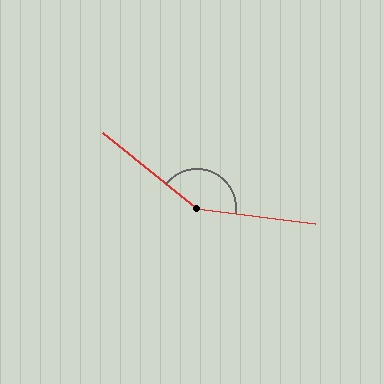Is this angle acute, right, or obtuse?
It is obtuse.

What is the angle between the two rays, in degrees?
Approximately 148 degrees.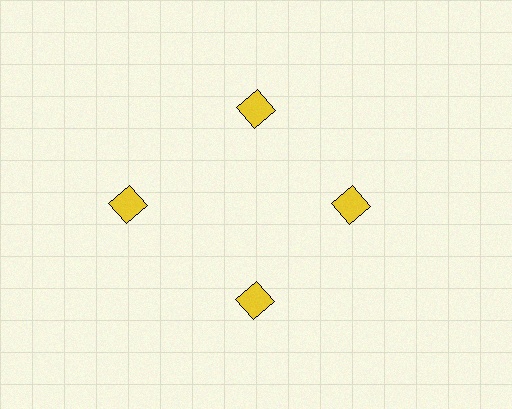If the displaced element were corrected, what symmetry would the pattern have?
It would have 4-fold rotational symmetry — the pattern would map onto itself every 90 degrees.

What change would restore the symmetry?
The symmetry would be restored by moving it inward, back onto the ring so that all 4 diamonds sit at equal angles and equal distance from the center.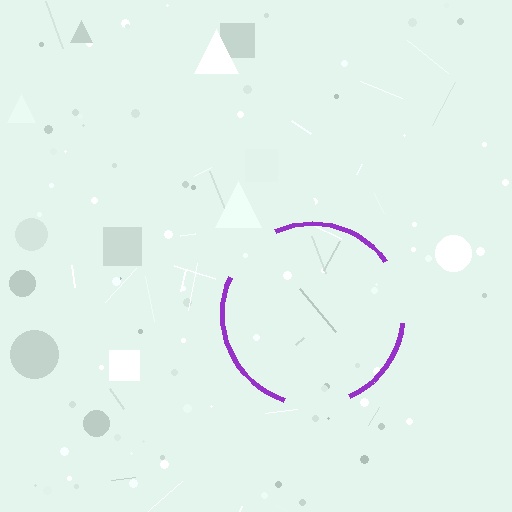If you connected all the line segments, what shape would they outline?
They would outline a circle.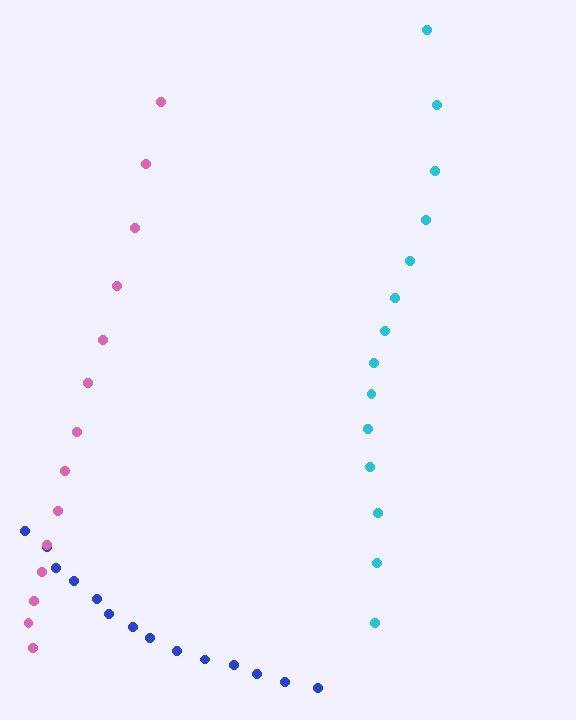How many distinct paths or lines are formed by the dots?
There are 3 distinct paths.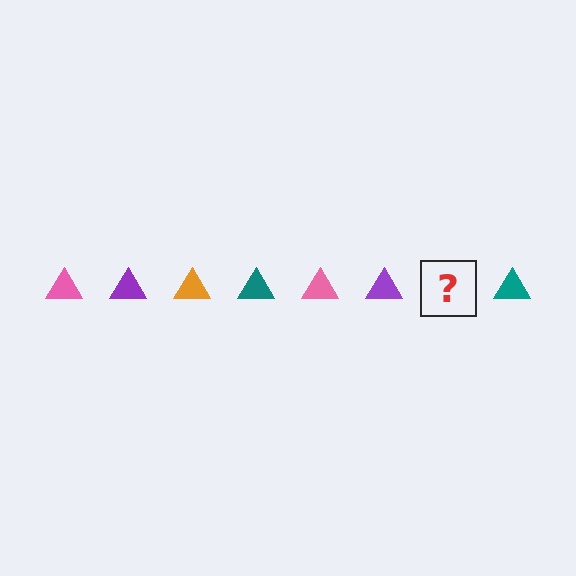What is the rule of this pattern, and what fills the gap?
The rule is that the pattern cycles through pink, purple, orange, teal triangles. The gap should be filled with an orange triangle.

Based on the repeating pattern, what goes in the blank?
The blank should be an orange triangle.